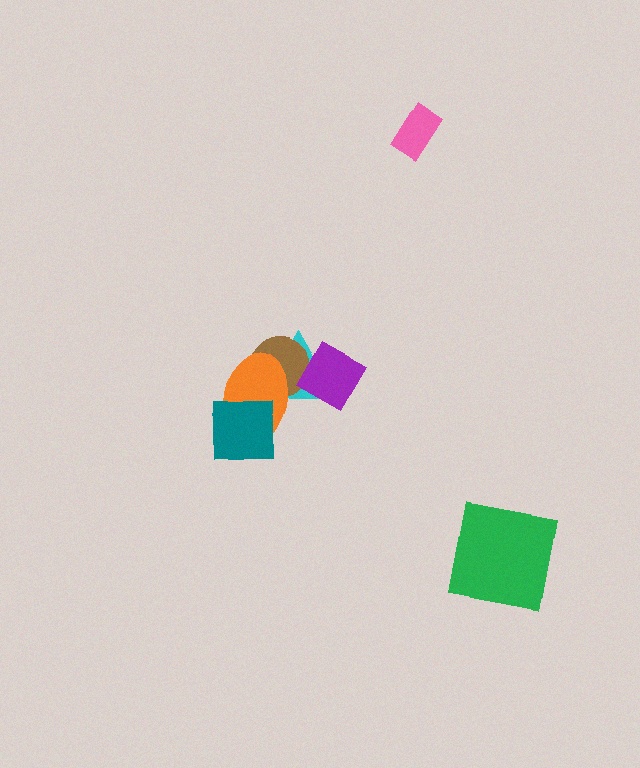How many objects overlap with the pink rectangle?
0 objects overlap with the pink rectangle.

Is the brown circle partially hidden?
Yes, it is partially covered by another shape.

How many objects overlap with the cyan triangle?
4 objects overlap with the cyan triangle.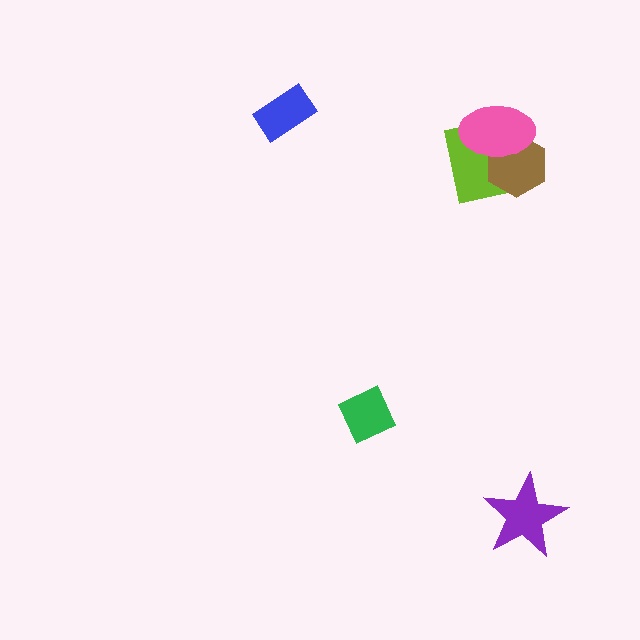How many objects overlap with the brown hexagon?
2 objects overlap with the brown hexagon.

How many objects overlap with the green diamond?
0 objects overlap with the green diamond.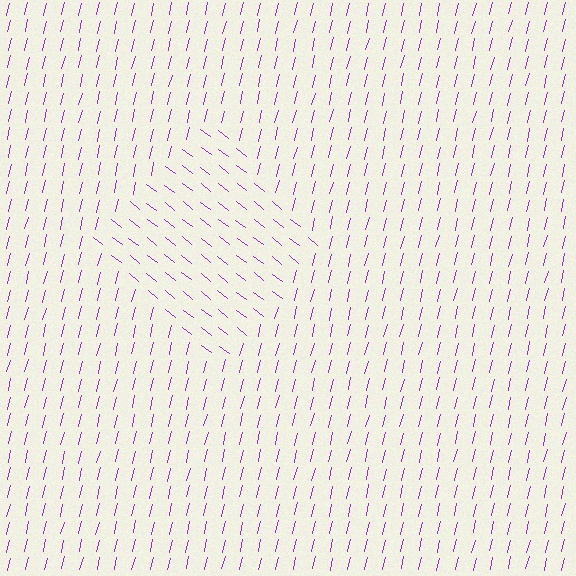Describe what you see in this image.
The image is filled with small purple line segments. A diamond region in the image has lines oriented differently from the surrounding lines, creating a visible texture boundary.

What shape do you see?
I see a diamond.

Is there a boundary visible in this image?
Yes, there is a texture boundary formed by a change in line orientation.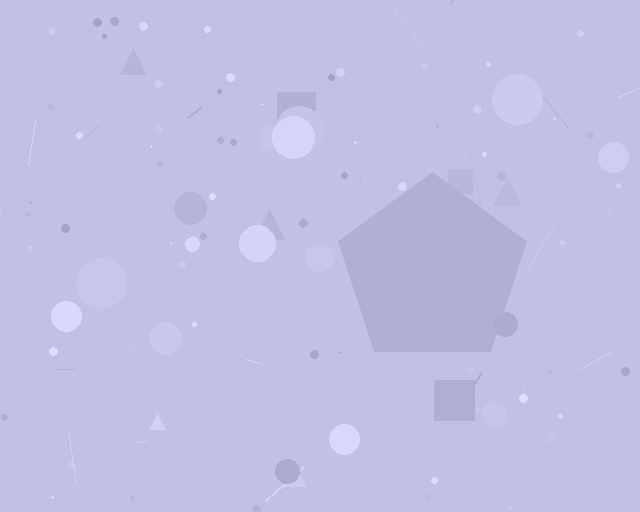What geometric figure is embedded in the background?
A pentagon is embedded in the background.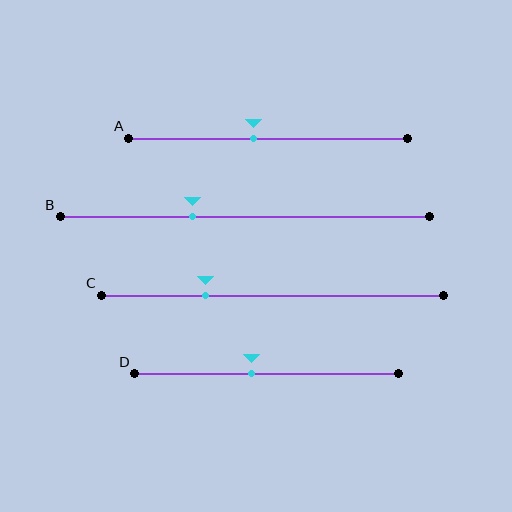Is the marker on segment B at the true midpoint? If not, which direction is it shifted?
No, the marker on segment B is shifted to the left by about 14% of the segment length.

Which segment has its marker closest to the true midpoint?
Segment A has its marker closest to the true midpoint.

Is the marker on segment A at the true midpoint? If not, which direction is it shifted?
No, the marker on segment A is shifted to the left by about 5% of the segment length.